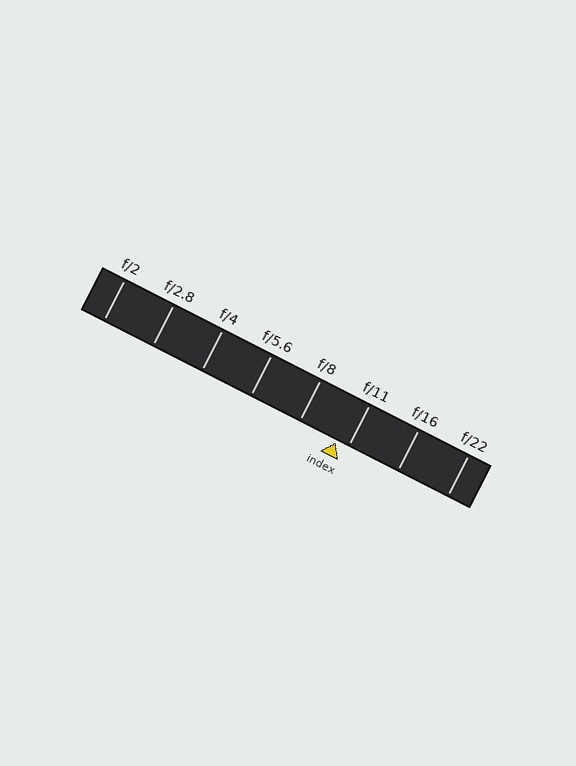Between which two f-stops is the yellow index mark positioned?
The index mark is between f/8 and f/11.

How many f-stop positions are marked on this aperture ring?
There are 8 f-stop positions marked.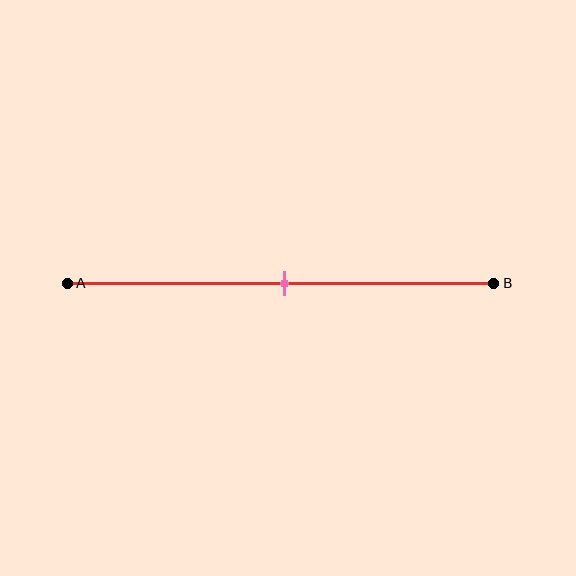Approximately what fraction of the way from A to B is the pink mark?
The pink mark is approximately 50% of the way from A to B.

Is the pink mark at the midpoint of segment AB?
Yes, the mark is approximately at the midpoint.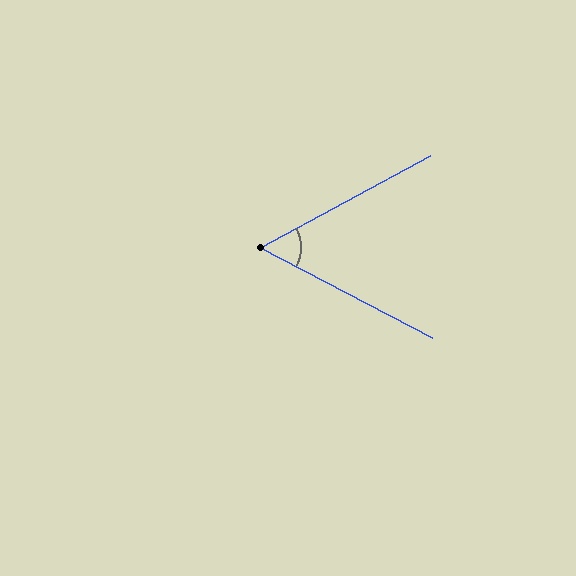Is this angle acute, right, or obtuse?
It is acute.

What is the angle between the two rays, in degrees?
Approximately 56 degrees.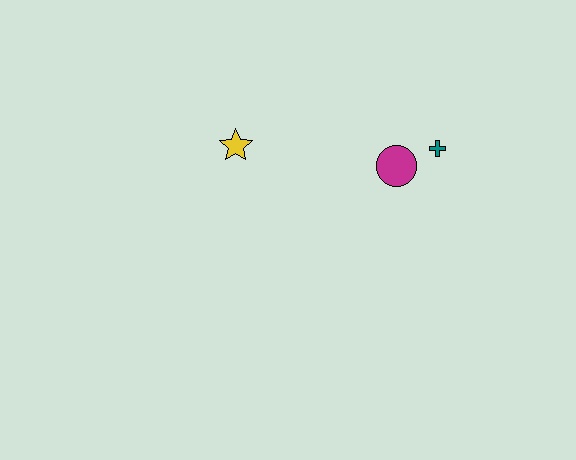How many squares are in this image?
There are no squares.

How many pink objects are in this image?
There are no pink objects.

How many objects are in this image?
There are 3 objects.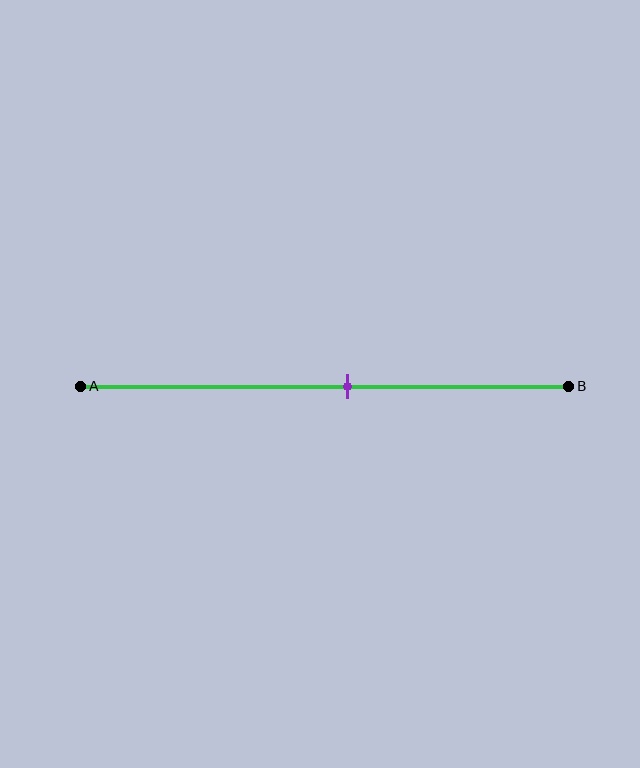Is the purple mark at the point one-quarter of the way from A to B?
No, the mark is at about 55% from A, not at the 25% one-quarter point.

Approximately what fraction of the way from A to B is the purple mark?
The purple mark is approximately 55% of the way from A to B.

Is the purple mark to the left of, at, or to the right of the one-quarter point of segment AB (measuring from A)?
The purple mark is to the right of the one-quarter point of segment AB.